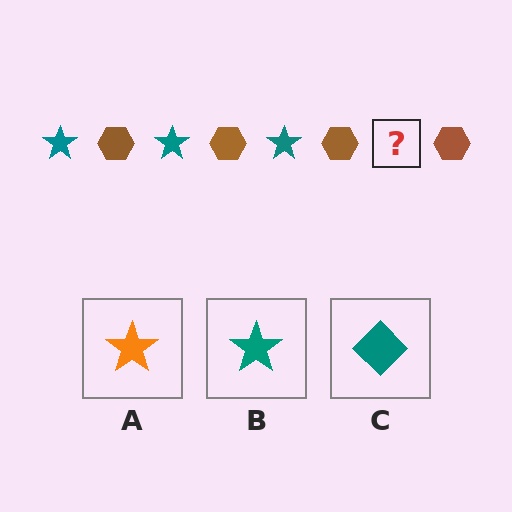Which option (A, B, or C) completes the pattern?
B.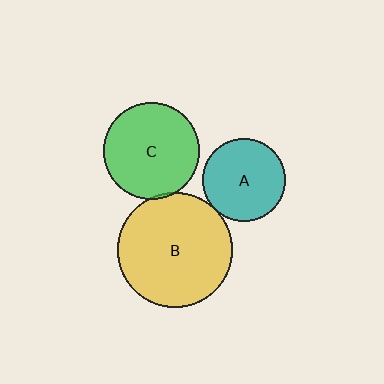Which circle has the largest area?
Circle B (yellow).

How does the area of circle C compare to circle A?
Approximately 1.4 times.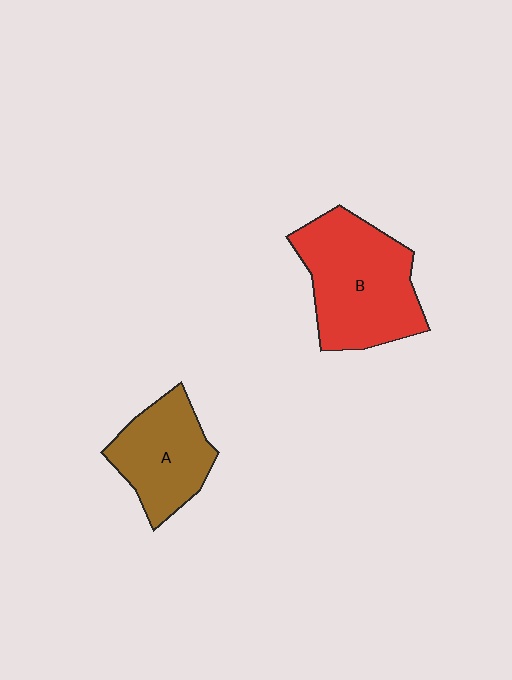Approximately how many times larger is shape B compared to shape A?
Approximately 1.5 times.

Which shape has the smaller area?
Shape A (brown).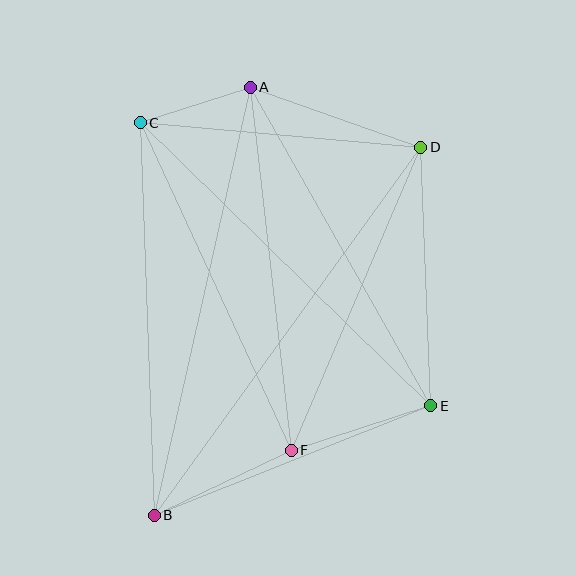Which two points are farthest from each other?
Points B and D are farthest from each other.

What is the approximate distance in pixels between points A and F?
The distance between A and F is approximately 365 pixels.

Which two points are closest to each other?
Points A and C are closest to each other.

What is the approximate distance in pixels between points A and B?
The distance between A and B is approximately 439 pixels.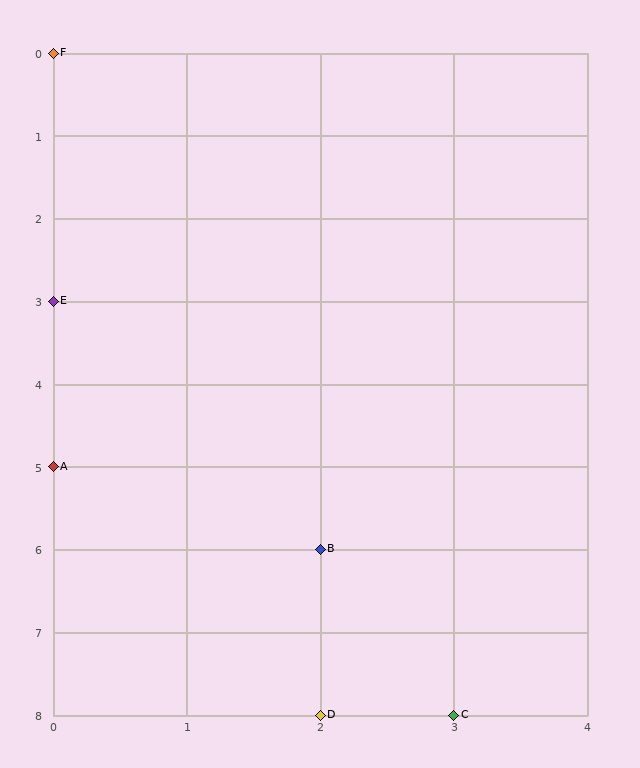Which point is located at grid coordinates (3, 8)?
Point C is at (3, 8).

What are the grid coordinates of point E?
Point E is at grid coordinates (0, 3).